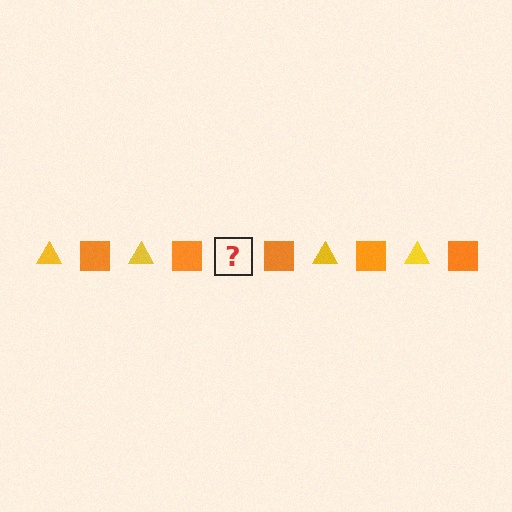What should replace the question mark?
The question mark should be replaced with a yellow triangle.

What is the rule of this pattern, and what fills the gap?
The rule is that the pattern alternates between yellow triangle and orange square. The gap should be filled with a yellow triangle.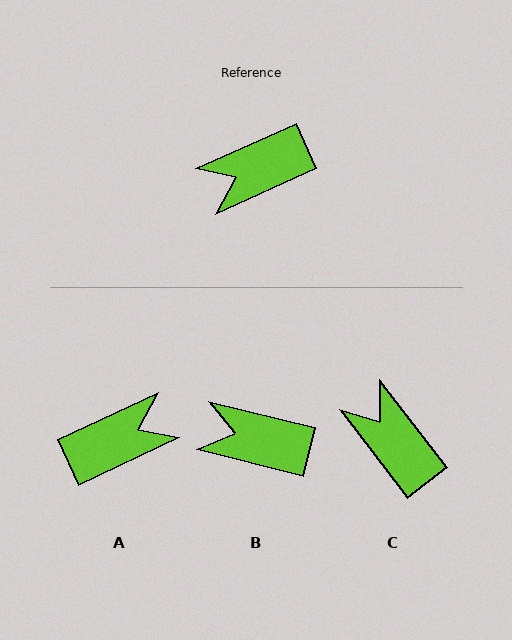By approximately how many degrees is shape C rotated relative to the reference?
Approximately 77 degrees clockwise.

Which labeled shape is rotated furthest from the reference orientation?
A, about 179 degrees away.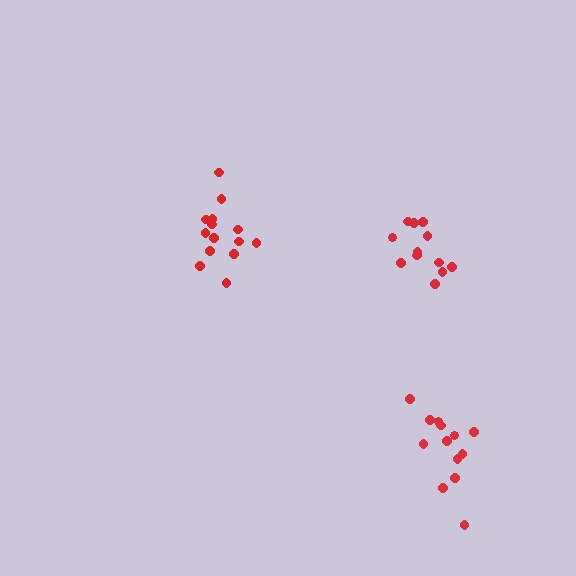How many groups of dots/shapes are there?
There are 3 groups.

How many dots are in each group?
Group 1: 12 dots, Group 2: 14 dots, Group 3: 13 dots (39 total).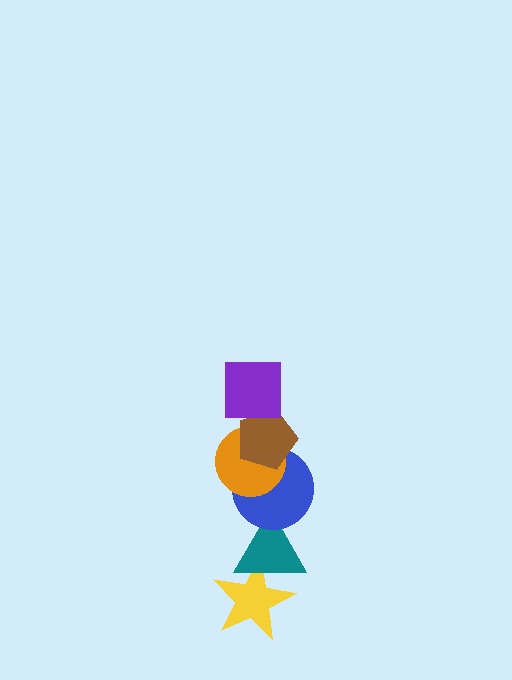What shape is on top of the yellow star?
The teal triangle is on top of the yellow star.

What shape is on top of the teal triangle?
The blue circle is on top of the teal triangle.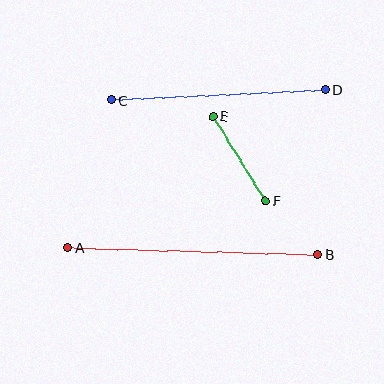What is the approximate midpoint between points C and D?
The midpoint is at approximately (218, 95) pixels.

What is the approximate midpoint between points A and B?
The midpoint is at approximately (193, 251) pixels.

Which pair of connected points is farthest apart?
Points A and B are farthest apart.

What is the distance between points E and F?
The distance is approximately 100 pixels.